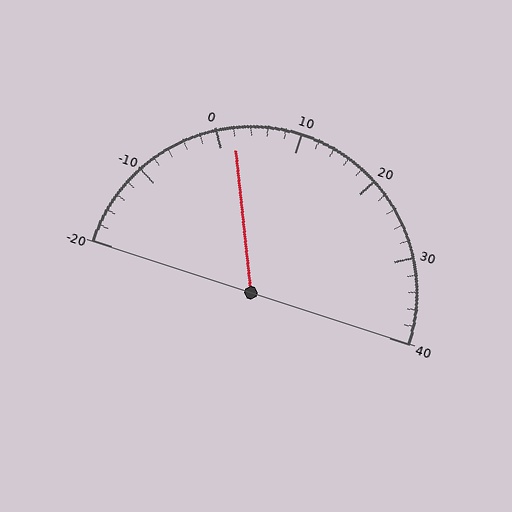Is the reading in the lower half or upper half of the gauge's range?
The reading is in the lower half of the range (-20 to 40).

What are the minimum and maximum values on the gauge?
The gauge ranges from -20 to 40.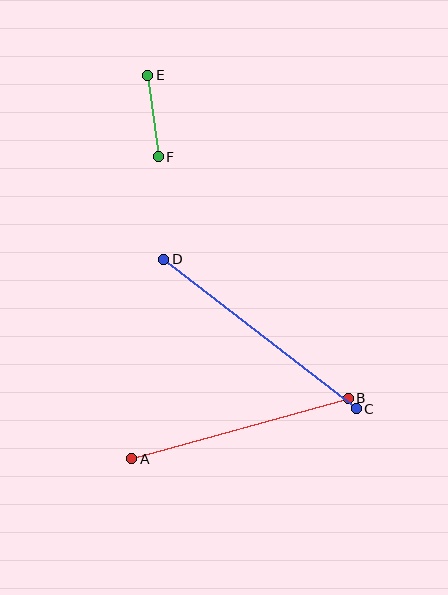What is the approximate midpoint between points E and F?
The midpoint is at approximately (153, 116) pixels.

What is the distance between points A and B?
The distance is approximately 225 pixels.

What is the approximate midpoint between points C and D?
The midpoint is at approximately (260, 334) pixels.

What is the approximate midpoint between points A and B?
The midpoint is at approximately (240, 428) pixels.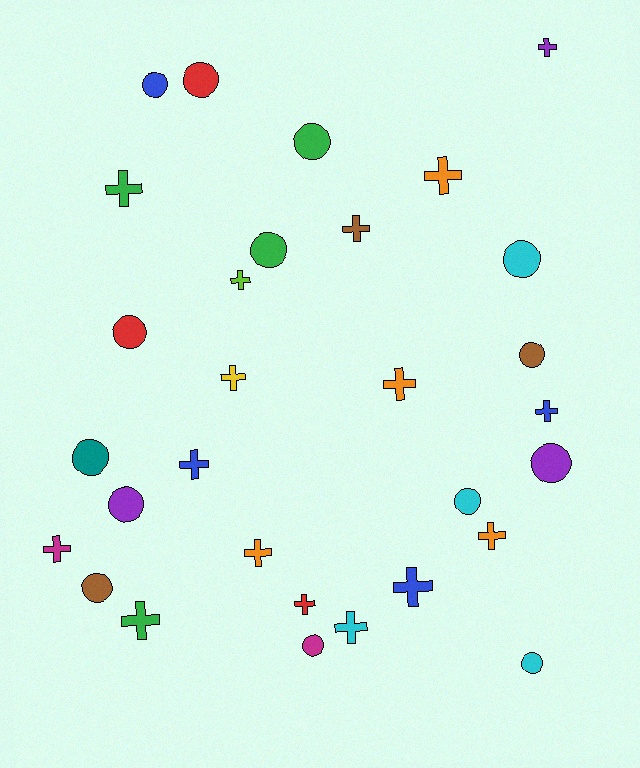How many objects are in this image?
There are 30 objects.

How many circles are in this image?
There are 14 circles.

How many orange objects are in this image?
There are 4 orange objects.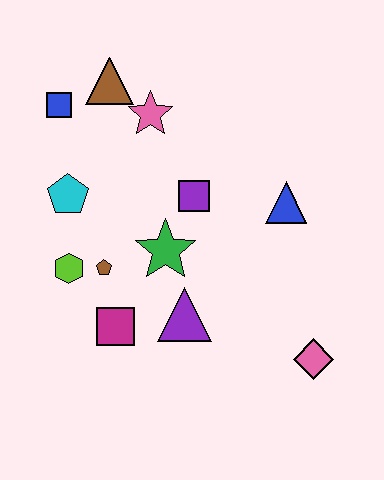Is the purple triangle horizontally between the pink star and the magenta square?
No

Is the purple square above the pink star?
No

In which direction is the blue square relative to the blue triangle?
The blue square is to the left of the blue triangle.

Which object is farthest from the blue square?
The pink diamond is farthest from the blue square.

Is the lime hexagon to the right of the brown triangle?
No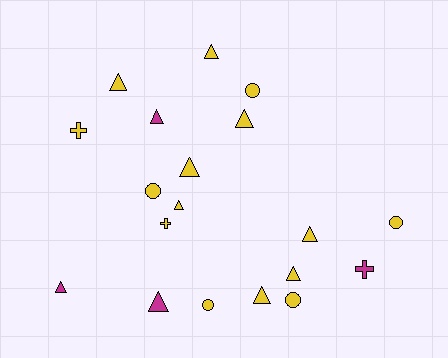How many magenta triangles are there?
There are 3 magenta triangles.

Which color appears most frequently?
Yellow, with 15 objects.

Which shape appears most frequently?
Triangle, with 11 objects.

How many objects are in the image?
There are 19 objects.